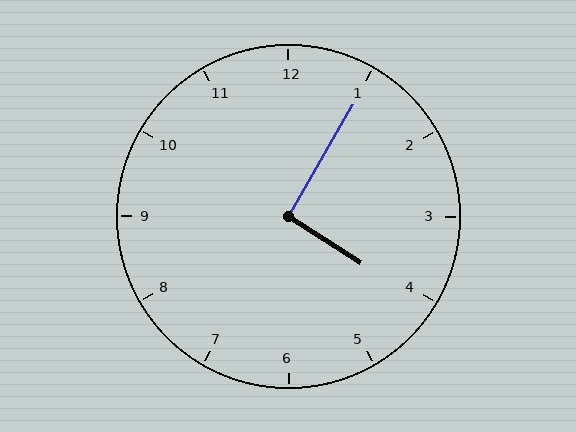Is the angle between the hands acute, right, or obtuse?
It is right.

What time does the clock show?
4:05.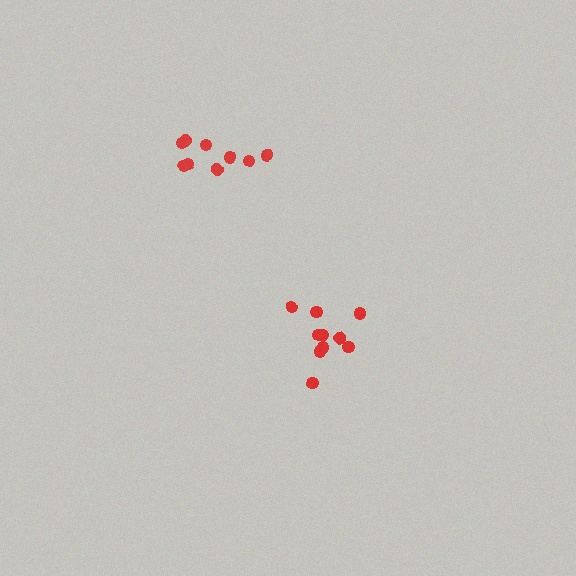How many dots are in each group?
Group 1: 10 dots, Group 2: 9 dots (19 total).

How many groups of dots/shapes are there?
There are 2 groups.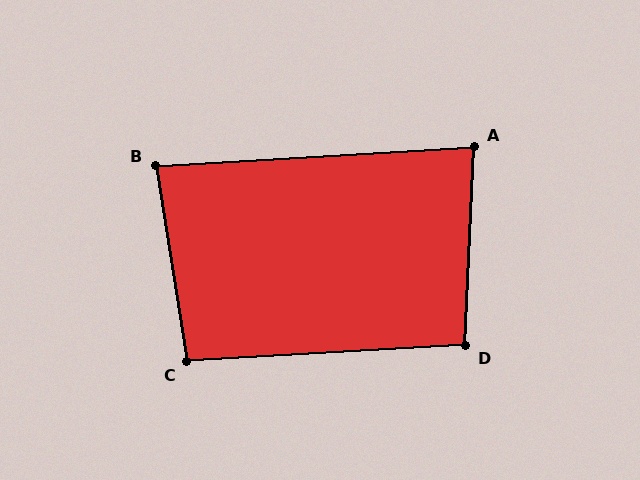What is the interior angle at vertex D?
Approximately 96 degrees (obtuse).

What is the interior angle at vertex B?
Approximately 84 degrees (acute).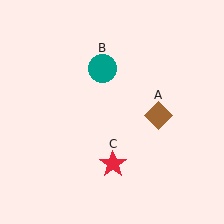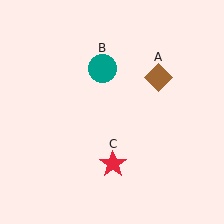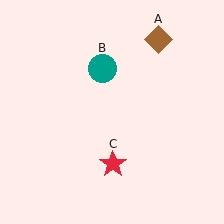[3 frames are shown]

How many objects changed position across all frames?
1 object changed position: brown diamond (object A).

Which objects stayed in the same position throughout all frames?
Teal circle (object B) and red star (object C) remained stationary.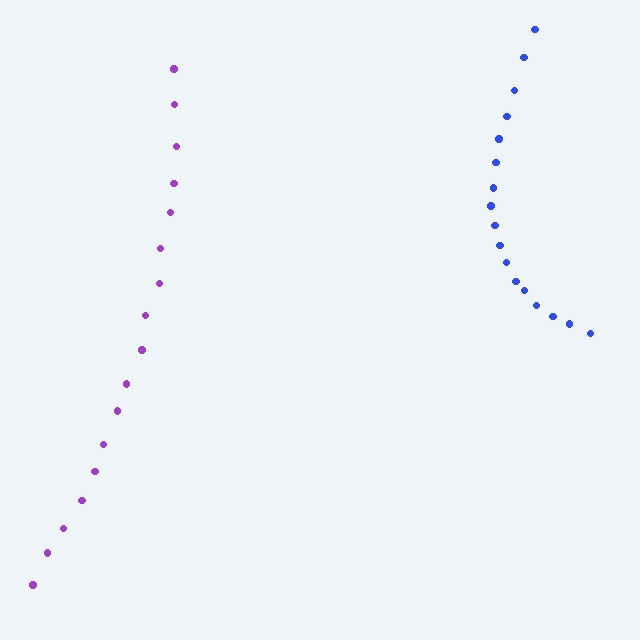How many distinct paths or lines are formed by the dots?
There are 2 distinct paths.